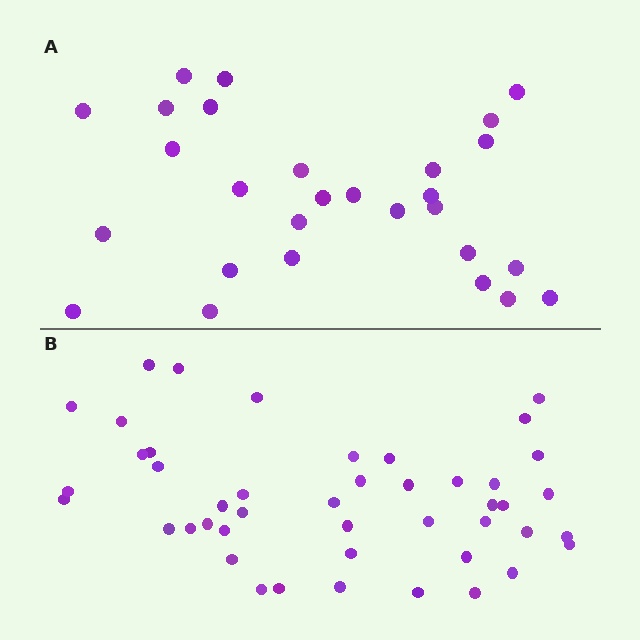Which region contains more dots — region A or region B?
Region B (the bottom region) has more dots.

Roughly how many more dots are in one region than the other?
Region B has approximately 15 more dots than region A.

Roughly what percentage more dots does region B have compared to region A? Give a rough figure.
About 60% more.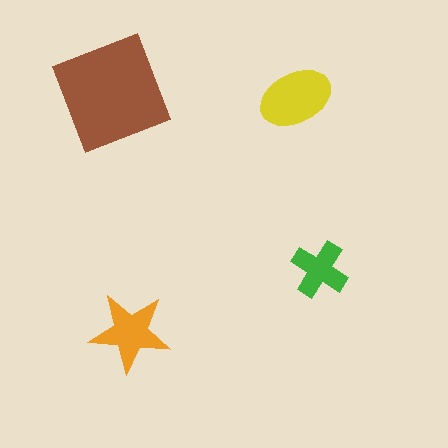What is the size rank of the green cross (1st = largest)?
4th.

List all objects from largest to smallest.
The brown square, the yellow ellipse, the orange star, the green cross.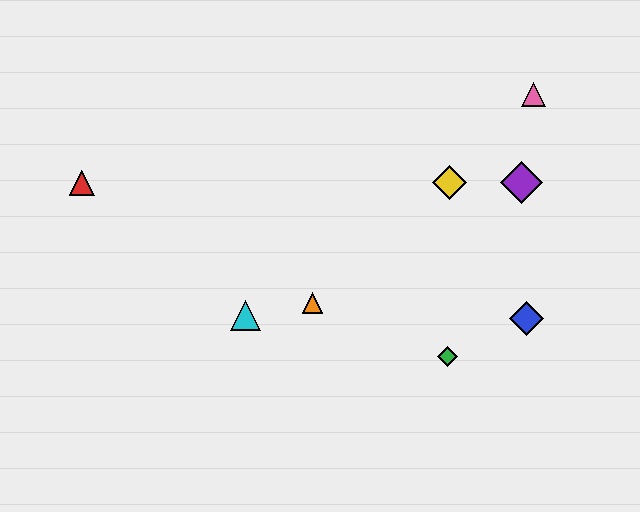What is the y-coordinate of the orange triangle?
The orange triangle is at y≈303.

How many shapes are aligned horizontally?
3 shapes (the red triangle, the yellow diamond, the purple diamond) are aligned horizontally.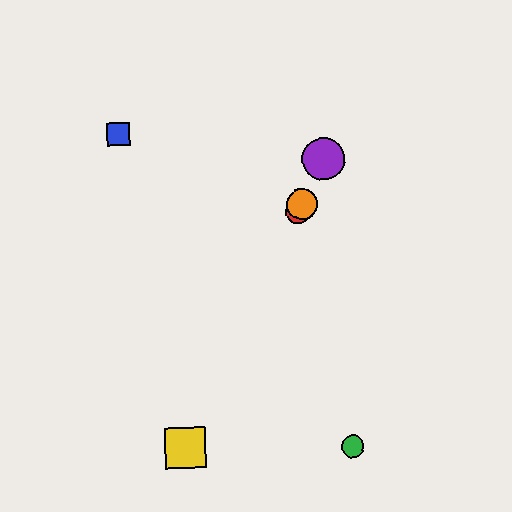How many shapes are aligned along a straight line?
4 shapes (the red circle, the yellow square, the purple circle, the orange circle) are aligned along a straight line.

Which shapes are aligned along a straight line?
The red circle, the yellow square, the purple circle, the orange circle are aligned along a straight line.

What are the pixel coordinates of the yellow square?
The yellow square is at (185, 448).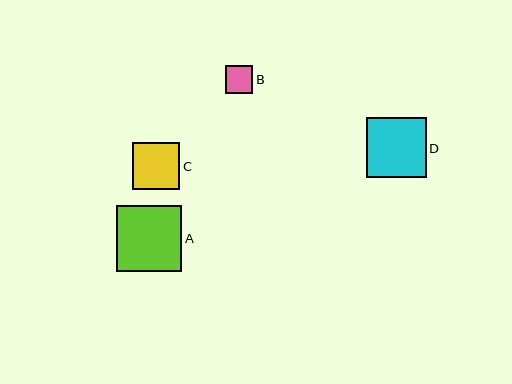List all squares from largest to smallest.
From largest to smallest: A, D, C, B.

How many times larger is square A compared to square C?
Square A is approximately 1.4 times the size of square C.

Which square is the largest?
Square A is the largest with a size of approximately 65 pixels.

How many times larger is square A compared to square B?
Square A is approximately 2.4 times the size of square B.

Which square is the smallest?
Square B is the smallest with a size of approximately 28 pixels.